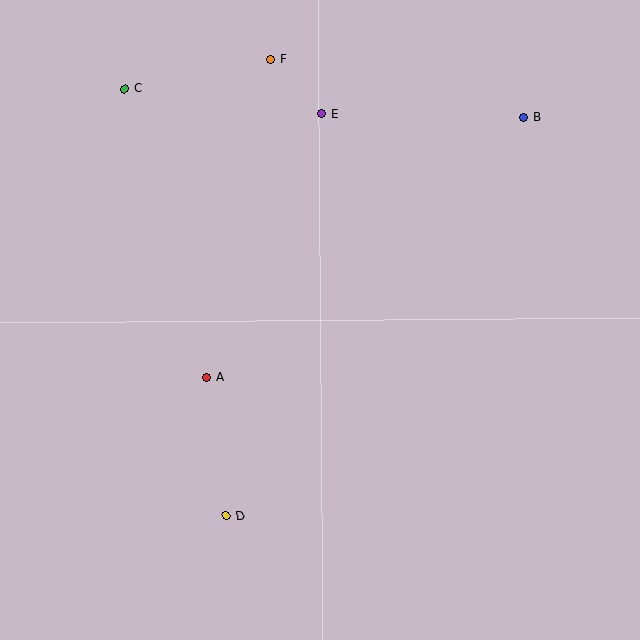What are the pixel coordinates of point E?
Point E is at (322, 114).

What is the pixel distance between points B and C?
The distance between B and C is 400 pixels.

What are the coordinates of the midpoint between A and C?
The midpoint between A and C is at (166, 233).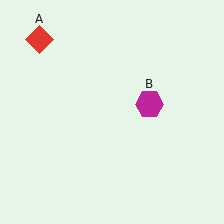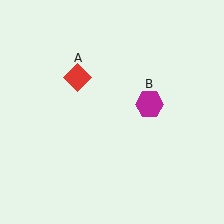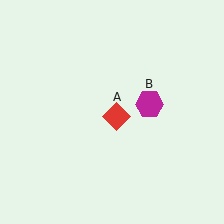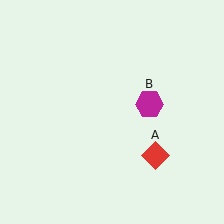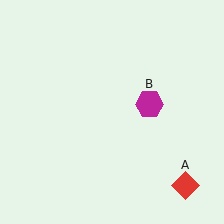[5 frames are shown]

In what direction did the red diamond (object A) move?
The red diamond (object A) moved down and to the right.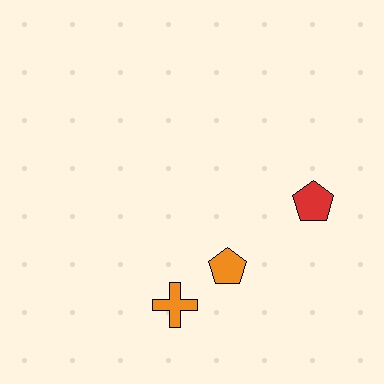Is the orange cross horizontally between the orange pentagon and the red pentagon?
No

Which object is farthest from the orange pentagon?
The red pentagon is farthest from the orange pentagon.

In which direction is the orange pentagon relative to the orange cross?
The orange pentagon is to the right of the orange cross.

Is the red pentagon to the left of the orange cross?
No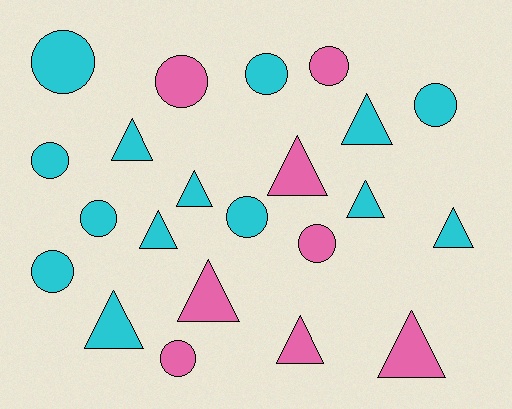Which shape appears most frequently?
Circle, with 11 objects.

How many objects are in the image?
There are 22 objects.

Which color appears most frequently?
Cyan, with 14 objects.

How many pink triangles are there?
There are 4 pink triangles.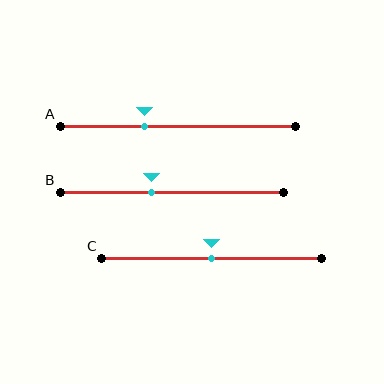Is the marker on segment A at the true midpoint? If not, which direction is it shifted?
No, the marker on segment A is shifted to the left by about 14% of the segment length.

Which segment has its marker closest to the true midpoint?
Segment C has its marker closest to the true midpoint.